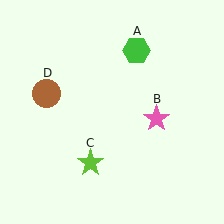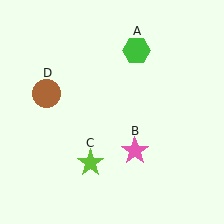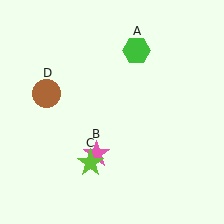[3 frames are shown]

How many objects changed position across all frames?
1 object changed position: pink star (object B).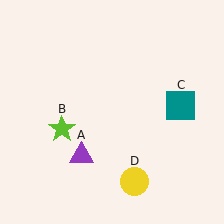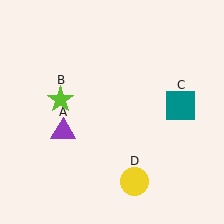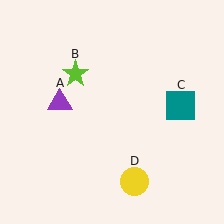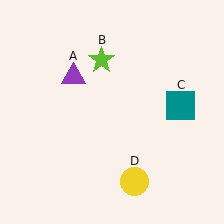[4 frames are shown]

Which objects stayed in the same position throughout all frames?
Teal square (object C) and yellow circle (object D) remained stationary.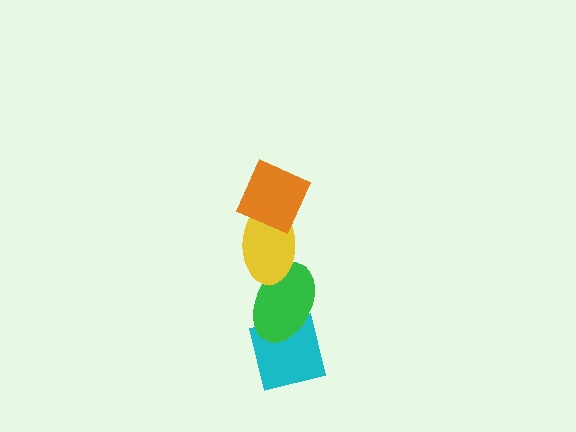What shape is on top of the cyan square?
The green ellipse is on top of the cyan square.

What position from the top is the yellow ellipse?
The yellow ellipse is 2nd from the top.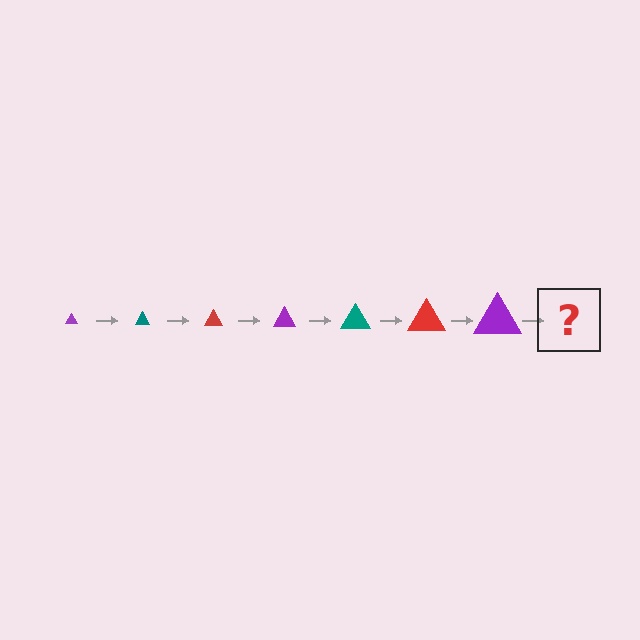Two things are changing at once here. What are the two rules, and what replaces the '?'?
The two rules are that the triangle grows larger each step and the color cycles through purple, teal, and red. The '?' should be a teal triangle, larger than the previous one.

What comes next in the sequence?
The next element should be a teal triangle, larger than the previous one.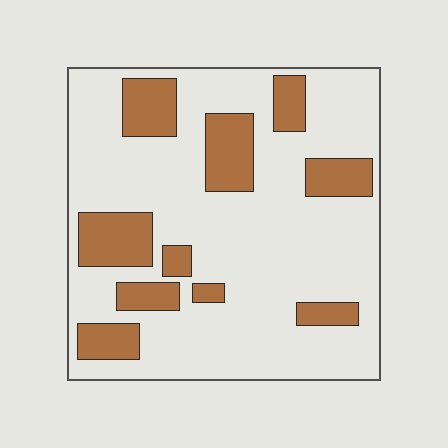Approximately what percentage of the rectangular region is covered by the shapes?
Approximately 25%.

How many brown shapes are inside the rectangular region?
10.